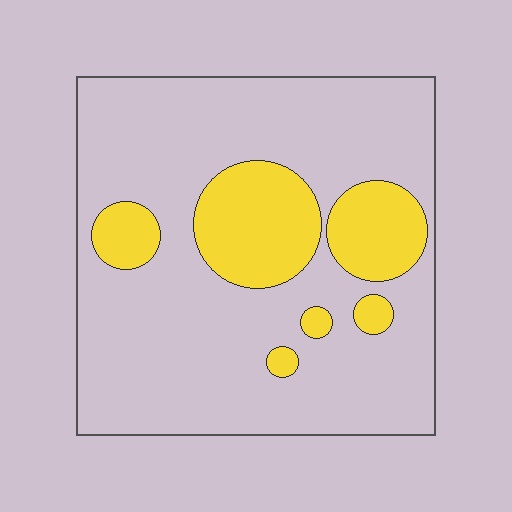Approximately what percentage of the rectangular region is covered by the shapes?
Approximately 20%.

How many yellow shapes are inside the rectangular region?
6.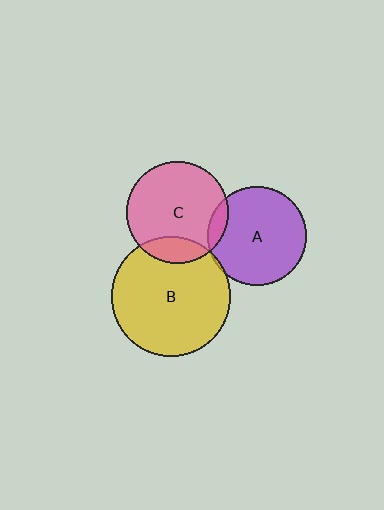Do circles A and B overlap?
Yes.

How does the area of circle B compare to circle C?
Approximately 1.4 times.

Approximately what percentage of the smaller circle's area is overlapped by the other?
Approximately 5%.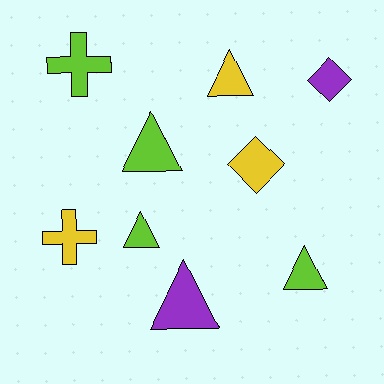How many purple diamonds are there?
There is 1 purple diamond.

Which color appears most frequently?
Lime, with 4 objects.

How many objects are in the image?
There are 9 objects.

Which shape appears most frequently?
Triangle, with 5 objects.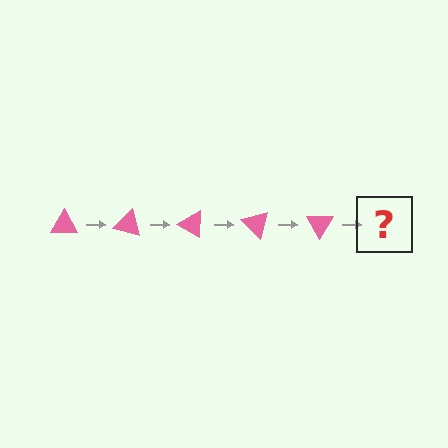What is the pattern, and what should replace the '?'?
The pattern is that the triangle rotates 15 degrees each step. The '?' should be a pink triangle rotated 75 degrees.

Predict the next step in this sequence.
The next step is a pink triangle rotated 75 degrees.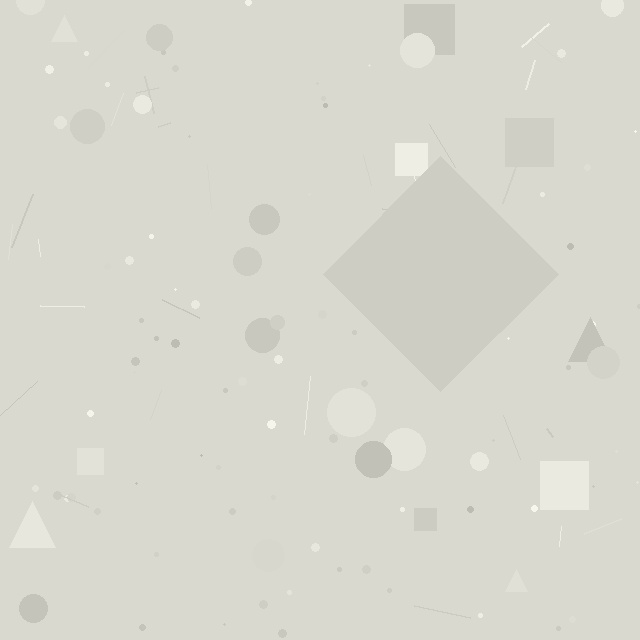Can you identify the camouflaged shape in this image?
The camouflaged shape is a diamond.